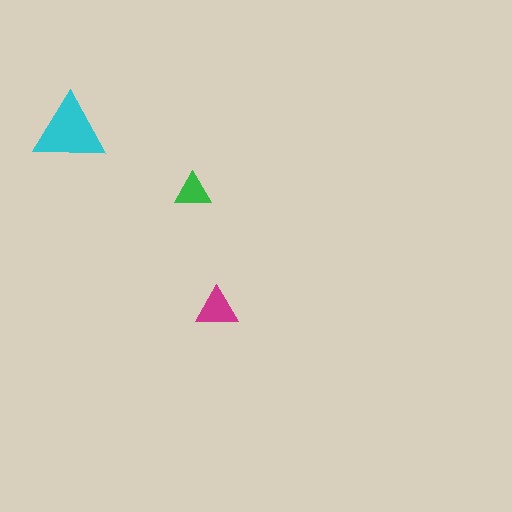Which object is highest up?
The cyan triangle is topmost.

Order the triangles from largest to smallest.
the cyan one, the magenta one, the green one.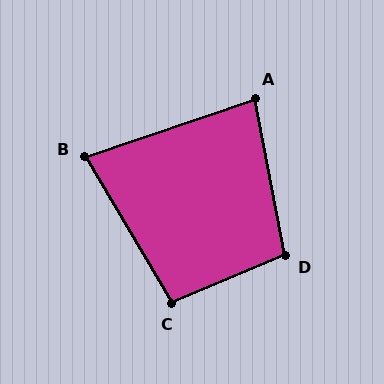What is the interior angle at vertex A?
Approximately 82 degrees (acute).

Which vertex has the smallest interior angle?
B, at approximately 78 degrees.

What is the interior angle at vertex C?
Approximately 98 degrees (obtuse).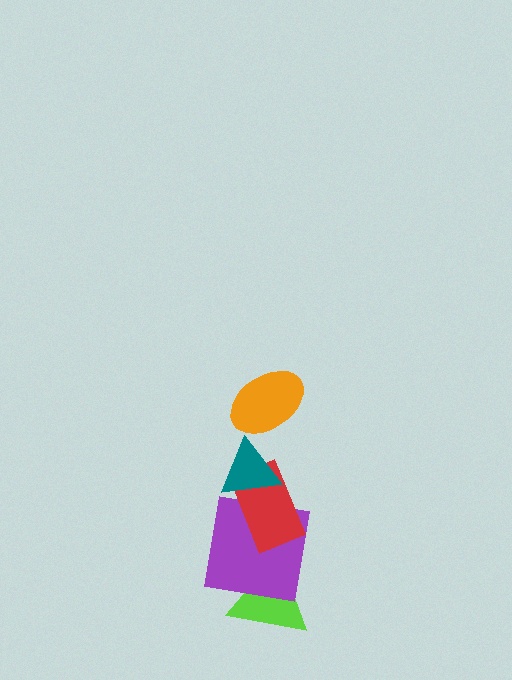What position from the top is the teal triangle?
The teal triangle is 2nd from the top.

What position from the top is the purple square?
The purple square is 4th from the top.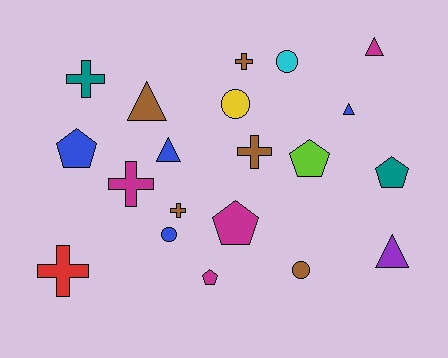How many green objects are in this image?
There are no green objects.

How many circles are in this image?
There are 4 circles.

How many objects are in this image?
There are 20 objects.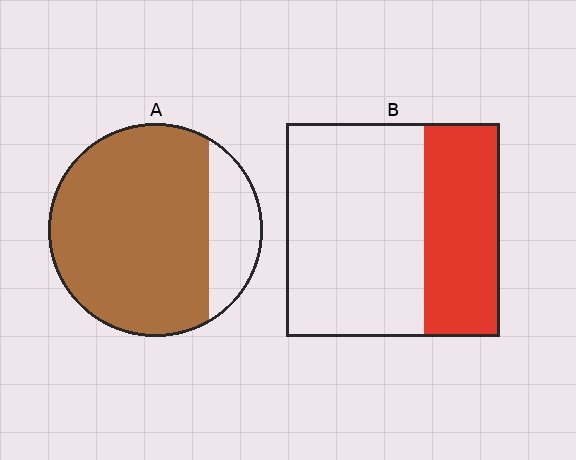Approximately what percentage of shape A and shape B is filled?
A is approximately 80% and B is approximately 35%.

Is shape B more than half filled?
No.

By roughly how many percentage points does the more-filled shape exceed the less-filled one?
By roughly 45 percentage points (A over B).